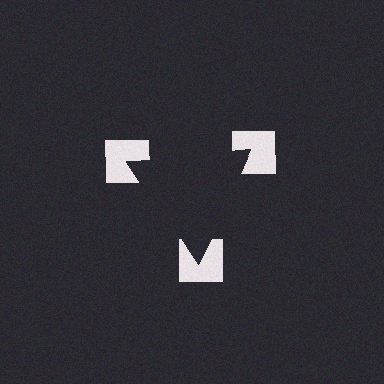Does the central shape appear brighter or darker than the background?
It typically appears slightly darker than the background, even though no actual brightness change is drawn.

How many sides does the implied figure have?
3 sides.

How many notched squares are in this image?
There are 3 — one at each vertex of the illusory triangle.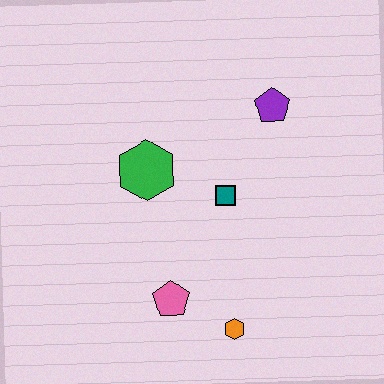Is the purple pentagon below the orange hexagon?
No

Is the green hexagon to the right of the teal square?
No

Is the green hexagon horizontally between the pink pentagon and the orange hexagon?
No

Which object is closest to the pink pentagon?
The orange hexagon is closest to the pink pentagon.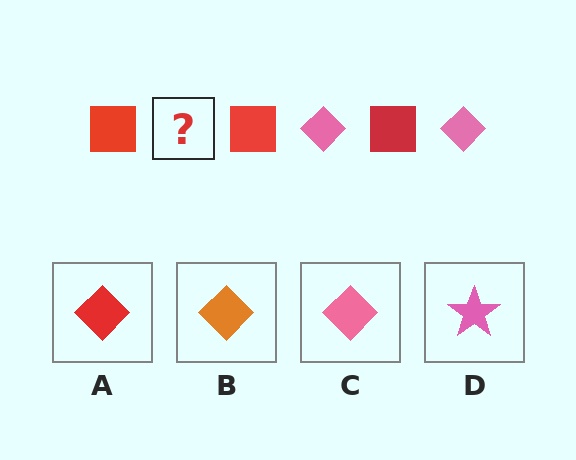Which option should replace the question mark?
Option C.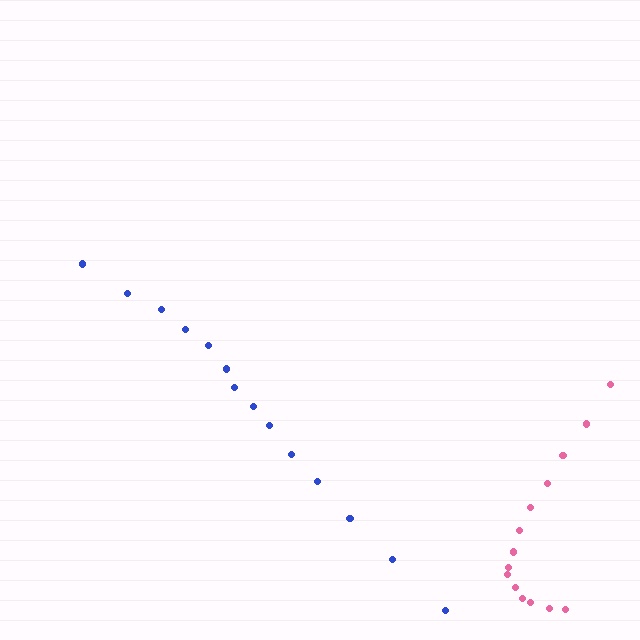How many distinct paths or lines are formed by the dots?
There are 2 distinct paths.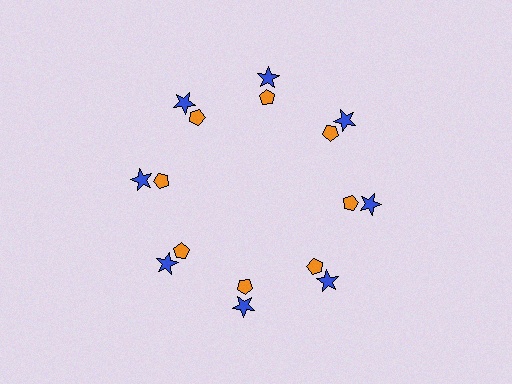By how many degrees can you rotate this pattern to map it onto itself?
The pattern maps onto itself every 45 degrees of rotation.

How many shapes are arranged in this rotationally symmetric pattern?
There are 16 shapes, arranged in 8 groups of 2.